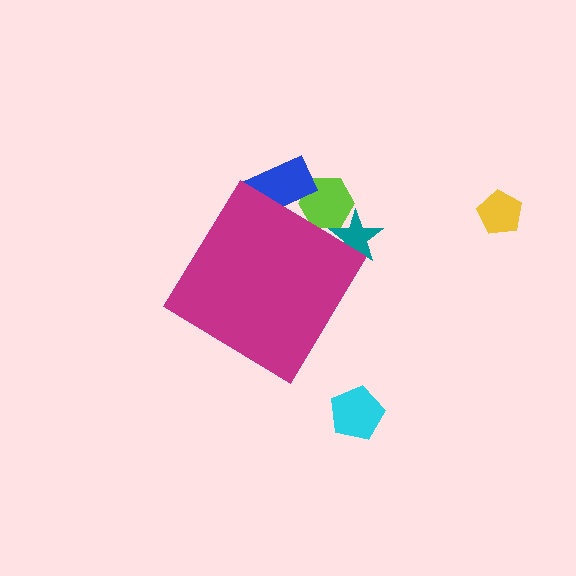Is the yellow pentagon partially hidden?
No, the yellow pentagon is fully visible.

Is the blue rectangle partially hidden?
Yes, the blue rectangle is partially hidden behind the magenta diamond.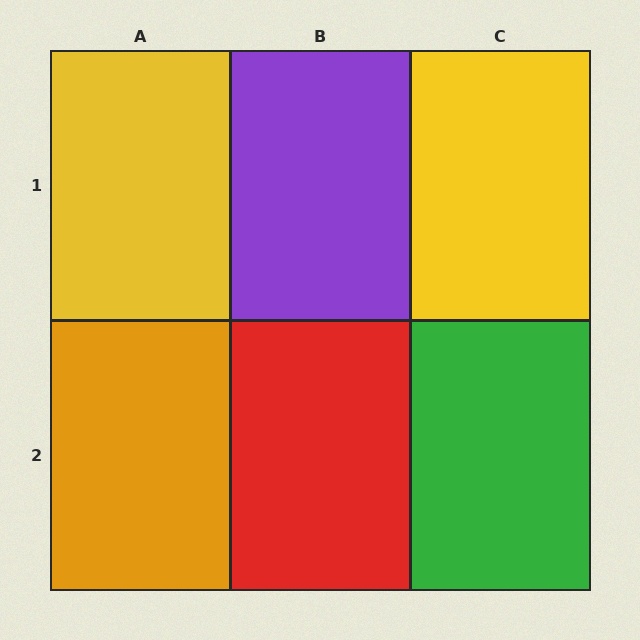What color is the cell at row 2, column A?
Orange.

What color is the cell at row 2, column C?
Green.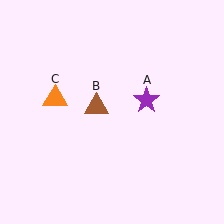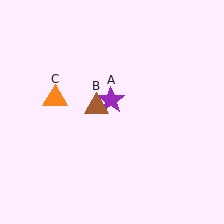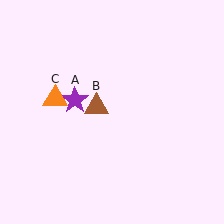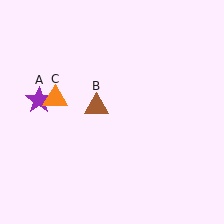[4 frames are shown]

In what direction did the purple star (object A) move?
The purple star (object A) moved left.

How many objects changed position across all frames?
1 object changed position: purple star (object A).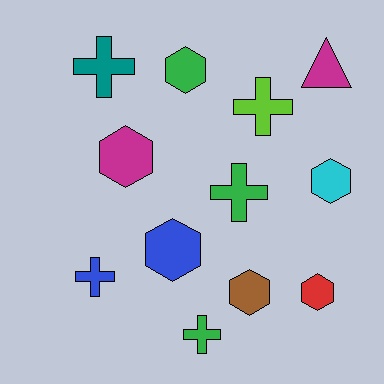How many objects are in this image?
There are 12 objects.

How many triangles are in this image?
There is 1 triangle.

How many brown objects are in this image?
There is 1 brown object.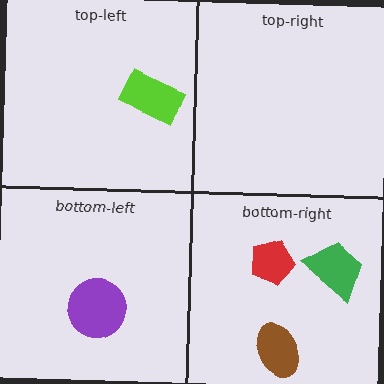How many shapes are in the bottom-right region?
3.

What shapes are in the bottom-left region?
The purple circle.